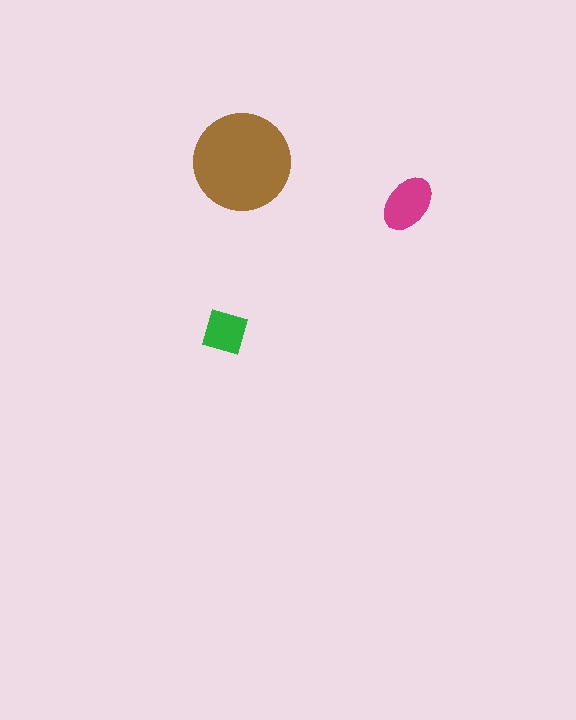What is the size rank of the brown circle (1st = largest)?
1st.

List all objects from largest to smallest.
The brown circle, the magenta ellipse, the green diamond.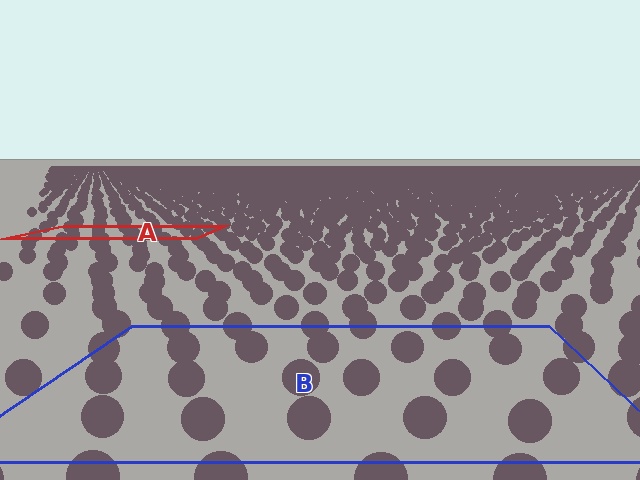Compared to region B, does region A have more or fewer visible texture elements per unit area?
Region A has more texture elements per unit area — they are packed more densely because it is farther away.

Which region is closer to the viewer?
Region B is closer. The texture elements there are larger and more spread out.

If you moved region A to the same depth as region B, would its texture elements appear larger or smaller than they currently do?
They would appear larger. At a closer depth, the same texture elements are projected at a bigger on-screen size.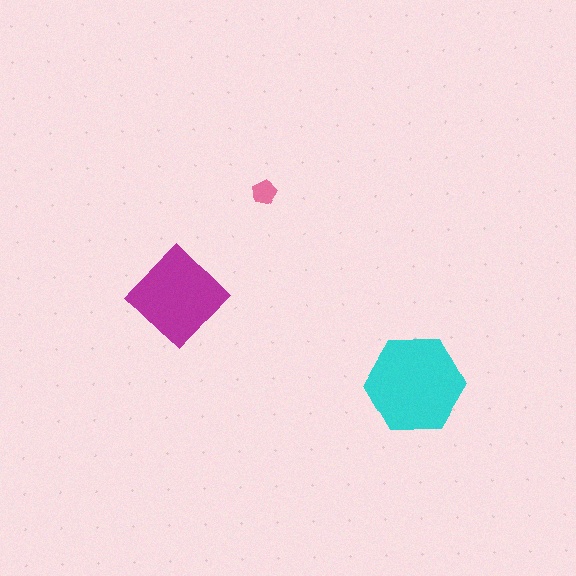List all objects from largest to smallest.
The cyan hexagon, the magenta diamond, the pink pentagon.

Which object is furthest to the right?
The cyan hexagon is rightmost.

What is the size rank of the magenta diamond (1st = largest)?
2nd.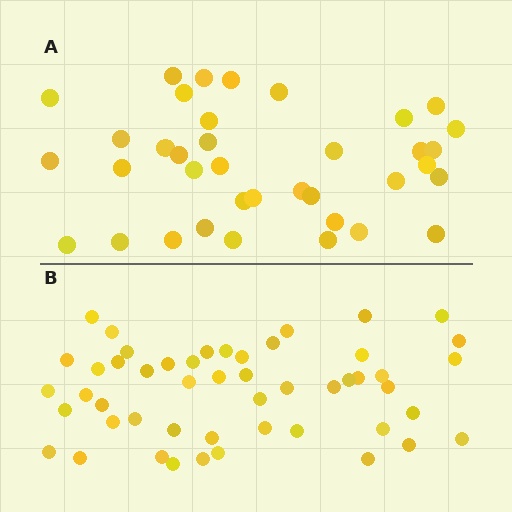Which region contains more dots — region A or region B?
Region B (the bottom region) has more dots.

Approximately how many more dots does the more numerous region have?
Region B has approximately 15 more dots than region A.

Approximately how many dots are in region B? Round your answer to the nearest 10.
About 50 dots.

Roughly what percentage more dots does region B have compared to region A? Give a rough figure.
About 35% more.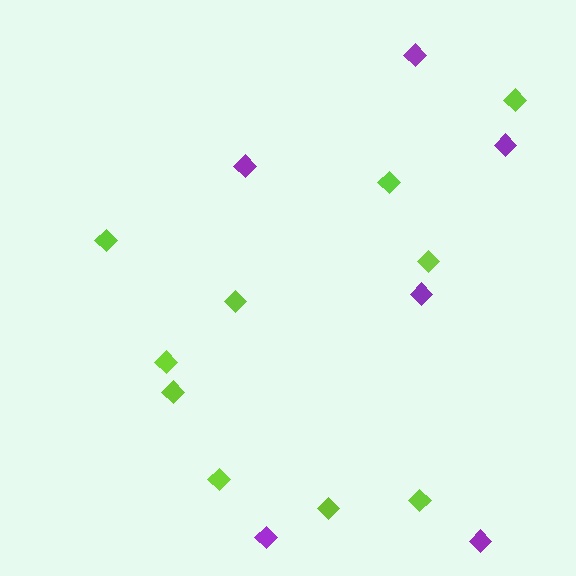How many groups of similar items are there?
There are 2 groups: one group of lime diamonds (10) and one group of purple diamonds (6).